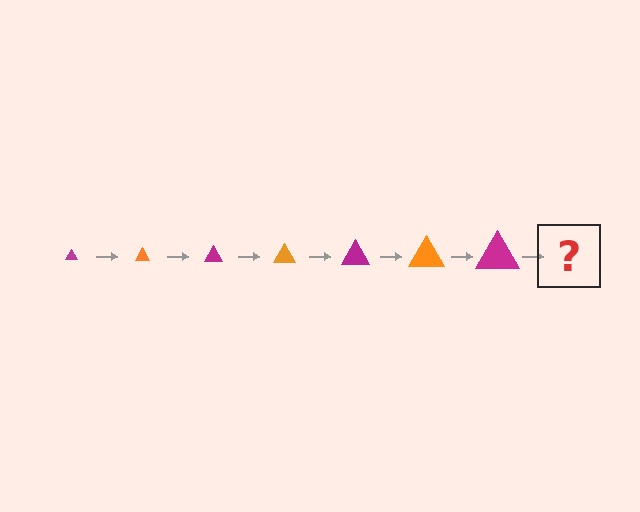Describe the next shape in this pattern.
It should be an orange triangle, larger than the previous one.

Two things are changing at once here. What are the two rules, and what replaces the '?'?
The two rules are that the triangle grows larger each step and the color cycles through magenta and orange. The '?' should be an orange triangle, larger than the previous one.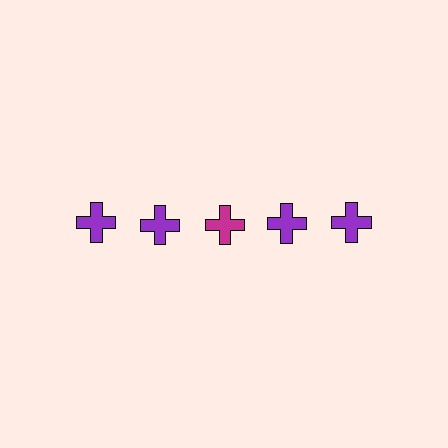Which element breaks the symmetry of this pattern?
The magenta cross in the top row, center column breaks the symmetry. All other shapes are purple crosses.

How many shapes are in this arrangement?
There are 5 shapes arranged in a grid pattern.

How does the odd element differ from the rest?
It has a different color: magenta instead of purple.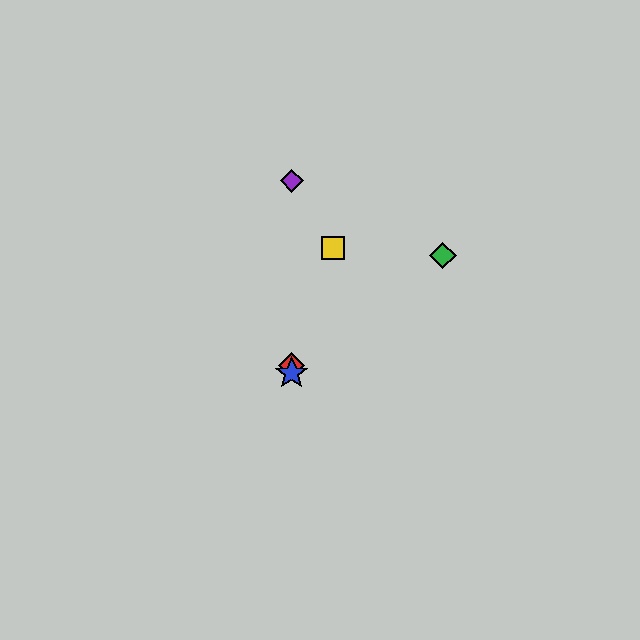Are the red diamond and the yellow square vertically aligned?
No, the red diamond is at x≈292 and the yellow square is at x≈333.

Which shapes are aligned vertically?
The red diamond, the blue star, the purple diamond are aligned vertically.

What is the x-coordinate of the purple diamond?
The purple diamond is at x≈292.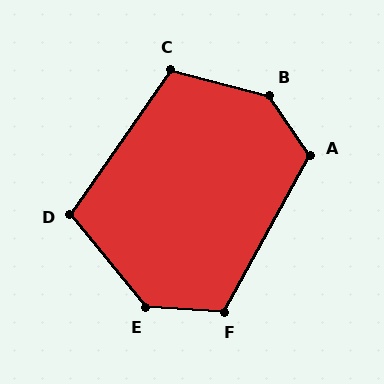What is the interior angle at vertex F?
Approximately 115 degrees (obtuse).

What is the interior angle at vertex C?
Approximately 110 degrees (obtuse).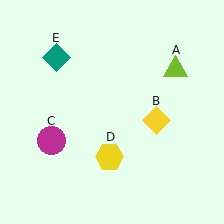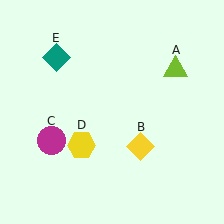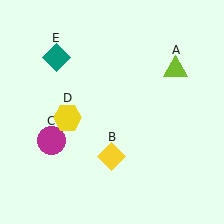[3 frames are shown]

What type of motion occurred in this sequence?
The yellow diamond (object B), yellow hexagon (object D) rotated clockwise around the center of the scene.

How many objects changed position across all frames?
2 objects changed position: yellow diamond (object B), yellow hexagon (object D).